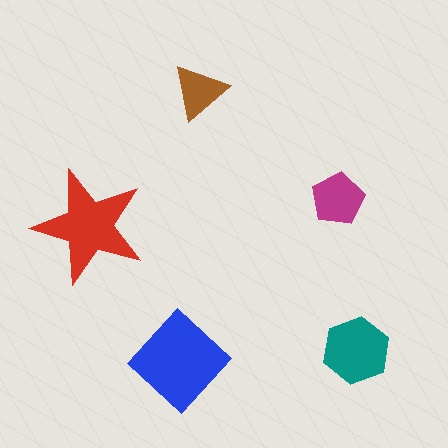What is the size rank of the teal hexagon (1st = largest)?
3rd.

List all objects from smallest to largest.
The brown triangle, the magenta pentagon, the teal hexagon, the red star, the blue diamond.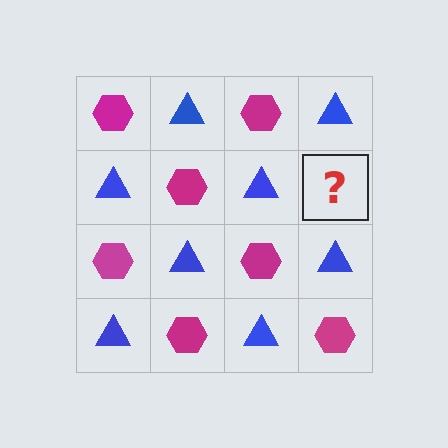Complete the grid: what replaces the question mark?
The question mark should be replaced with a magenta hexagon.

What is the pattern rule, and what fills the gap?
The rule is that it alternates magenta hexagon and blue triangle in a checkerboard pattern. The gap should be filled with a magenta hexagon.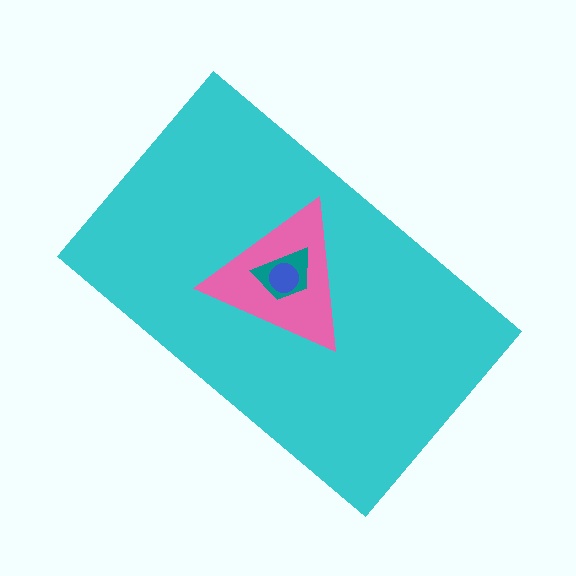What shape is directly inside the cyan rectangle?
The pink triangle.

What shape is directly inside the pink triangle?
The teal trapezoid.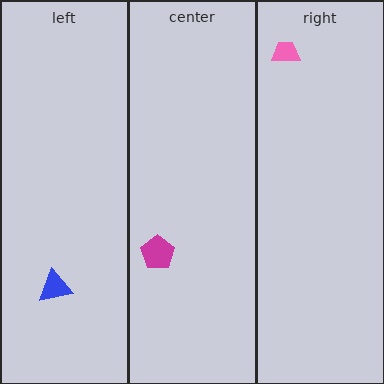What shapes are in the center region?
The magenta pentagon.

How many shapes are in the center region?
1.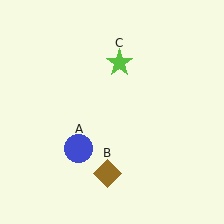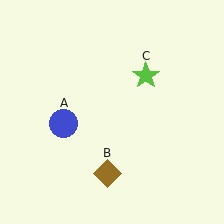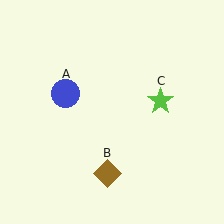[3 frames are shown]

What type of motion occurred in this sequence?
The blue circle (object A), lime star (object C) rotated clockwise around the center of the scene.